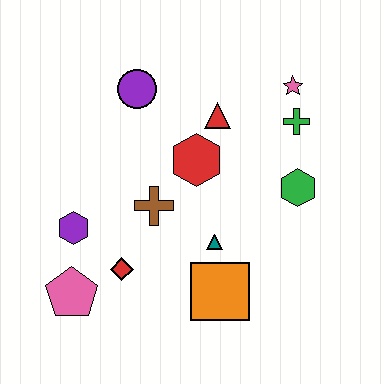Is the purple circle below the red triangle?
No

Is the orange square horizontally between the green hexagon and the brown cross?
Yes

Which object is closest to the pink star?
The green cross is closest to the pink star.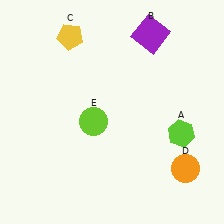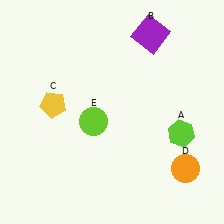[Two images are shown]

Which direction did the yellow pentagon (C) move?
The yellow pentagon (C) moved down.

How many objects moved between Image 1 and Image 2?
1 object moved between the two images.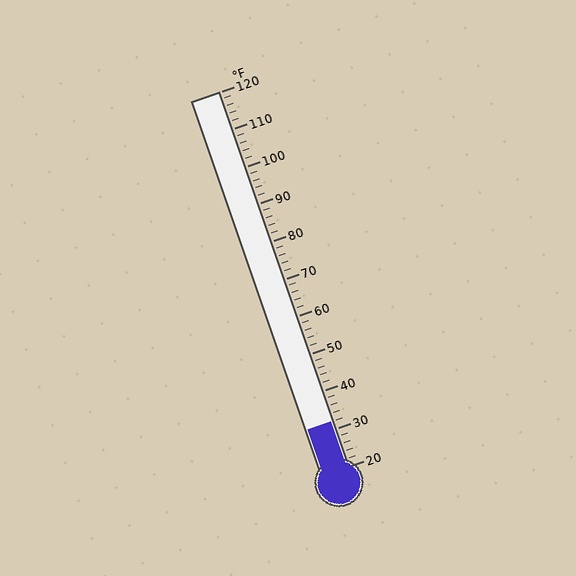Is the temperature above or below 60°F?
The temperature is below 60°F.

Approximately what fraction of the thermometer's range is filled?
The thermometer is filled to approximately 10% of its range.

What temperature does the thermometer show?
The thermometer shows approximately 32°F.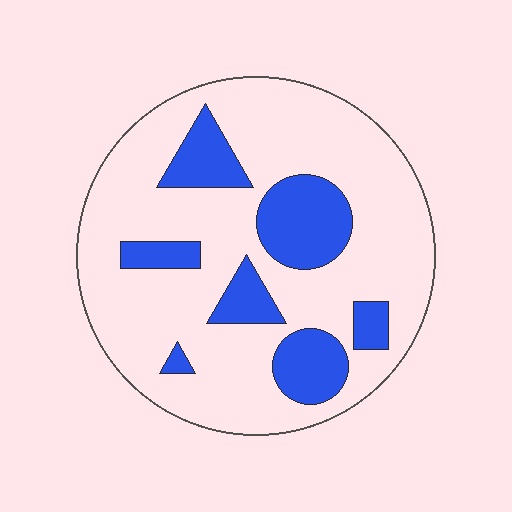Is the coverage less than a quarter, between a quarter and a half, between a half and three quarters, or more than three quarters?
Less than a quarter.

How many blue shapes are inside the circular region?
7.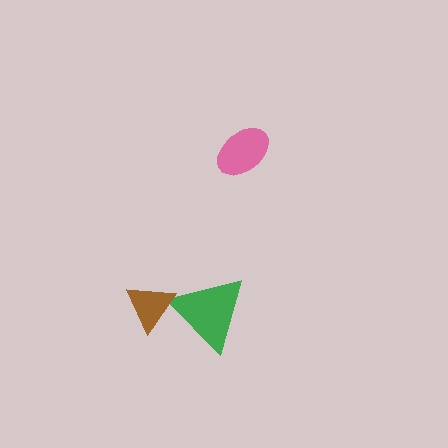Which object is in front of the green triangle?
The brown triangle is in front of the green triangle.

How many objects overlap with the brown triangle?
1 object overlaps with the brown triangle.